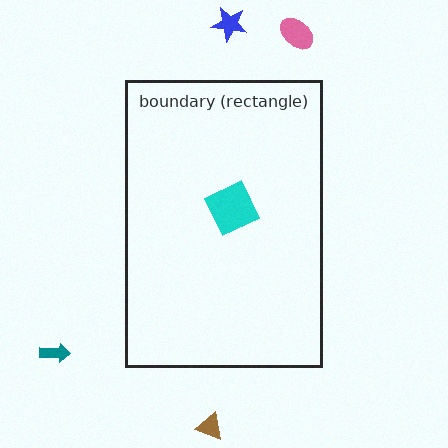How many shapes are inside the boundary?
1 inside, 4 outside.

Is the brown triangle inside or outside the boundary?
Outside.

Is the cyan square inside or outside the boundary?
Inside.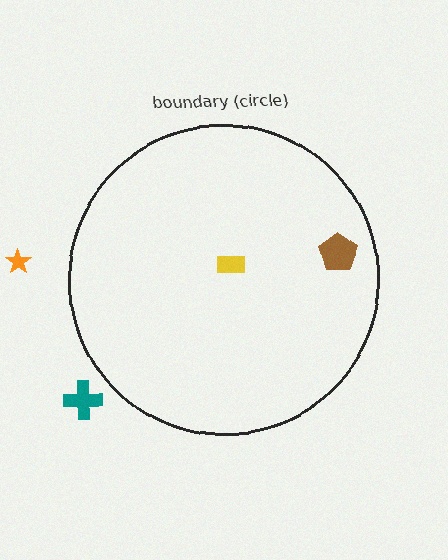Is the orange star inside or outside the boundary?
Outside.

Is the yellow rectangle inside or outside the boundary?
Inside.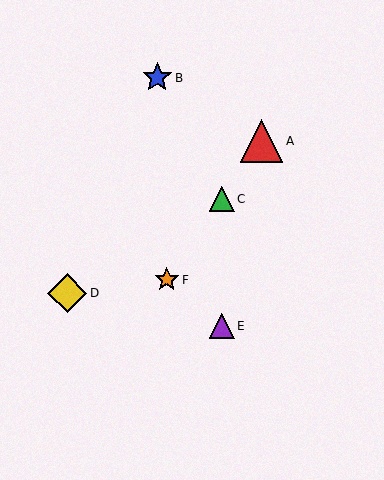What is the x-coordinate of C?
Object C is at x≈222.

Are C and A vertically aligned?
No, C is at x≈222 and A is at x≈261.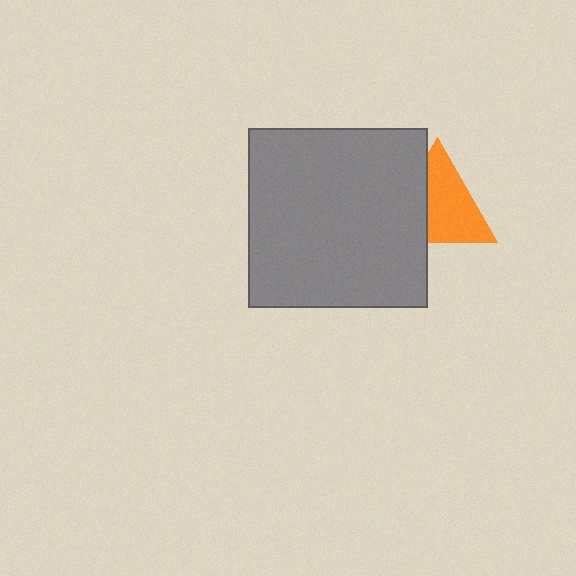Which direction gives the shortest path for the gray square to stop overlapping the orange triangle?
Moving left gives the shortest separation.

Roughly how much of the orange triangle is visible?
About half of it is visible (roughly 65%).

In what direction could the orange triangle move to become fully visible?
The orange triangle could move right. That would shift it out from behind the gray square entirely.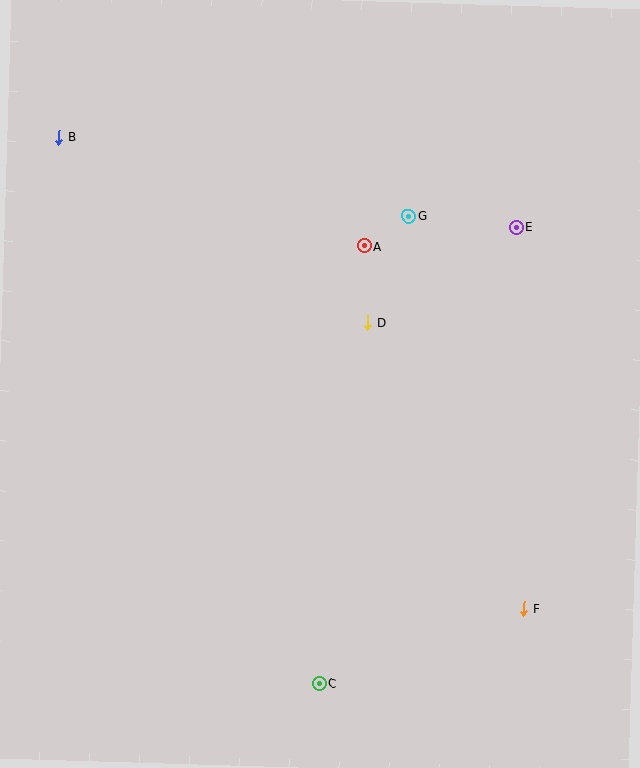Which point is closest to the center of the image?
Point D at (368, 323) is closest to the center.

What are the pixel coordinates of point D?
Point D is at (368, 323).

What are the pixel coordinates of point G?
Point G is at (409, 216).